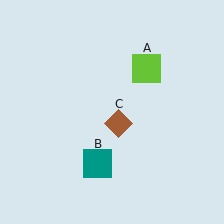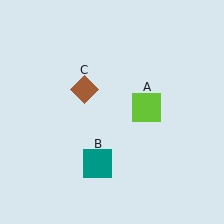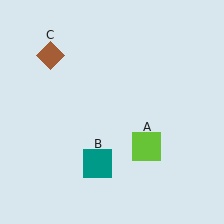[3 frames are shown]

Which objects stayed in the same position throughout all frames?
Teal square (object B) remained stationary.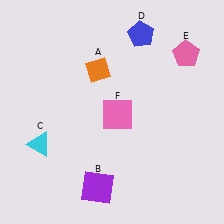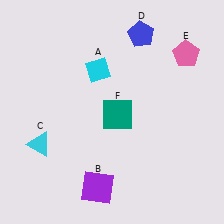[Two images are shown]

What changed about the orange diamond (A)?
In Image 1, A is orange. In Image 2, it changed to cyan.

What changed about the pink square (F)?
In Image 1, F is pink. In Image 2, it changed to teal.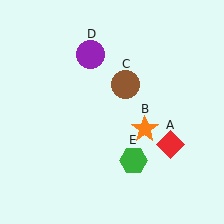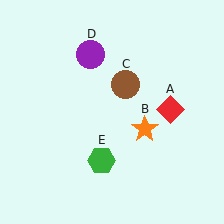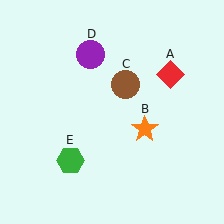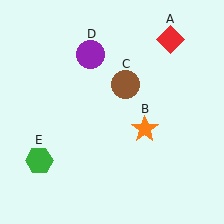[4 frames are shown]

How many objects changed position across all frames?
2 objects changed position: red diamond (object A), green hexagon (object E).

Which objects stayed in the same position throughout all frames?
Orange star (object B) and brown circle (object C) and purple circle (object D) remained stationary.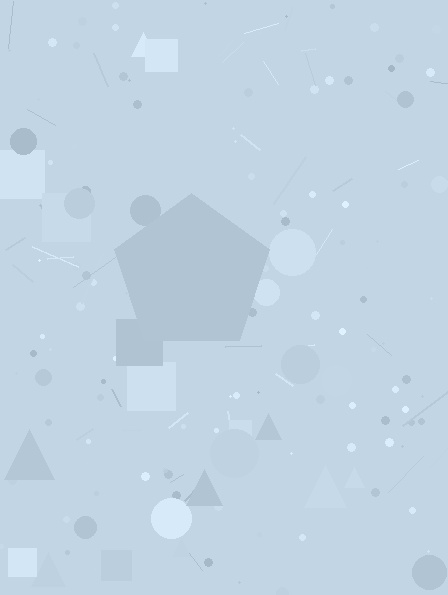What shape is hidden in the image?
A pentagon is hidden in the image.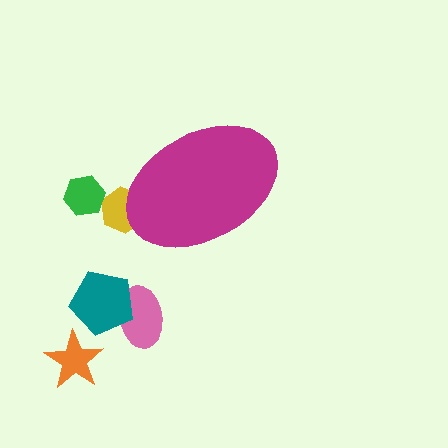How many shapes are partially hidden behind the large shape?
1 shape is partially hidden.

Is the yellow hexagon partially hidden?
Yes, the yellow hexagon is partially hidden behind the magenta ellipse.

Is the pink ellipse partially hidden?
No, the pink ellipse is fully visible.